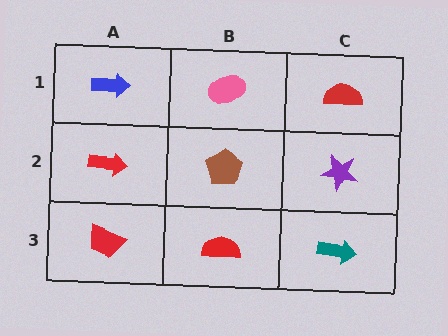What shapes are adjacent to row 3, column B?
A brown pentagon (row 2, column B), a red trapezoid (row 3, column A), a teal arrow (row 3, column C).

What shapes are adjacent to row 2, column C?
A red semicircle (row 1, column C), a teal arrow (row 3, column C), a brown pentagon (row 2, column B).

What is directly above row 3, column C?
A purple star.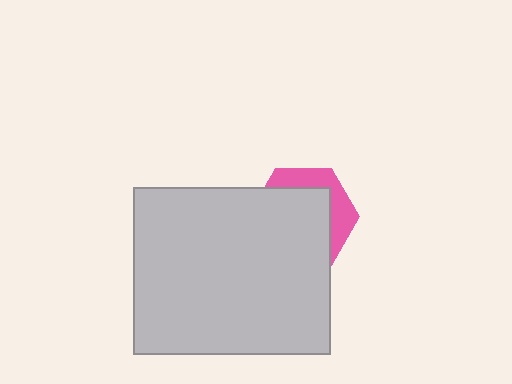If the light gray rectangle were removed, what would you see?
You would see the complete pink hexagon.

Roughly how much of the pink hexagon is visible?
A small part of it is visible (roughly 32%).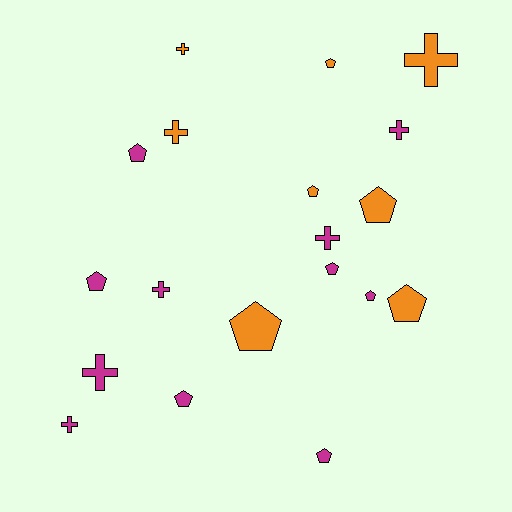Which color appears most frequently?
Magenta, with 11 objects.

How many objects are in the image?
There are 19 objects.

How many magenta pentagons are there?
There are 6 magenta pentagons.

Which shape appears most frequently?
Pentagon, with 11 objects.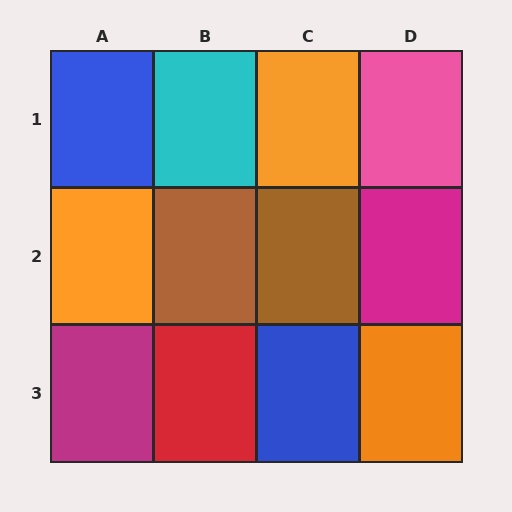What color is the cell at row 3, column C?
Blue.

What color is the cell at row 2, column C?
Brown.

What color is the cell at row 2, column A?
Orange.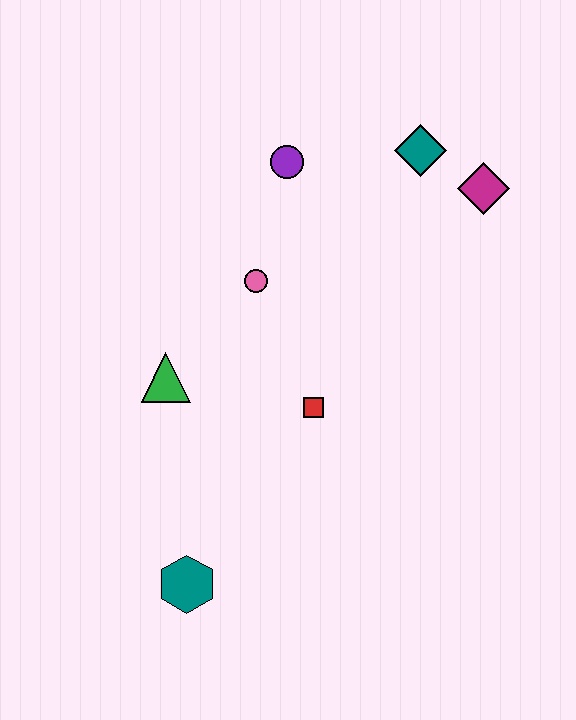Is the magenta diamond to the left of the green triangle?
No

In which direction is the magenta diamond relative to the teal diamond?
The magenta diamond is to the right of the teal diamond.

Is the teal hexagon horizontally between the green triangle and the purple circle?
Yes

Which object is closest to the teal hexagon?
The green triangle is closest to the teal hexagon.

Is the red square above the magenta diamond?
No